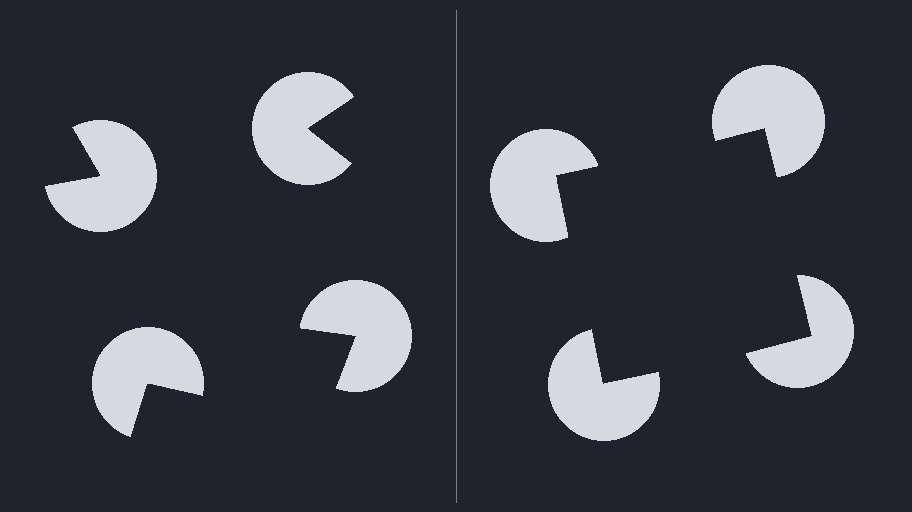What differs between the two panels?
The pac-man discs are positioned identically on both sides; only the wedge orientations differ. On the right they align to a square; on the left they are misaligned.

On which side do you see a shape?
An illusory square appears on the right side. On the left side the wedge cuts are rotated, so no coherent shape forms.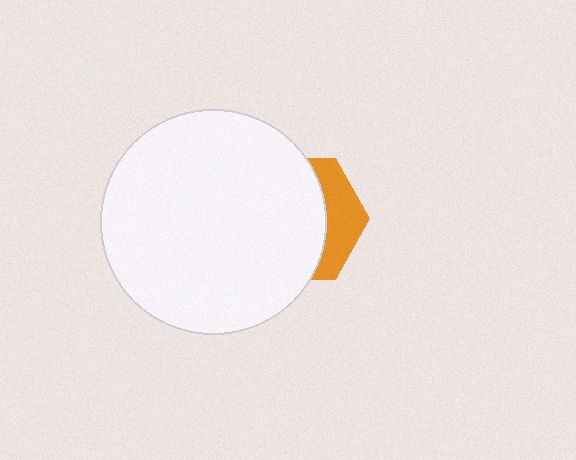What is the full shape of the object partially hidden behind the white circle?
The partially hidden object is an orange hexagon.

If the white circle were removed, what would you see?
You would see the complete orange hexagon.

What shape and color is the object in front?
The object in front is a white circle.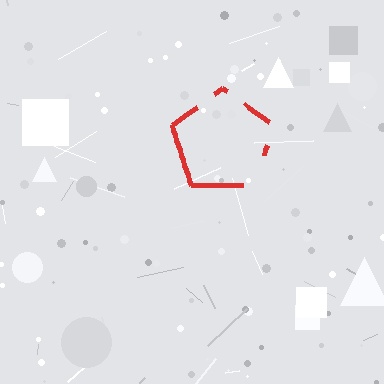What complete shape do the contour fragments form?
The contour fragments form a pentagon.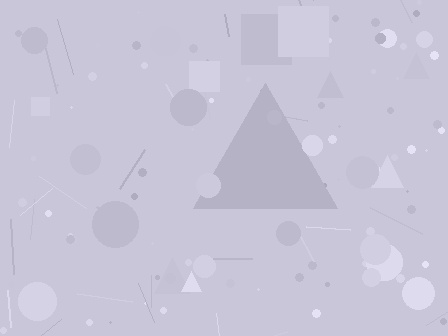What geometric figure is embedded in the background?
A triangle is embedded in the background.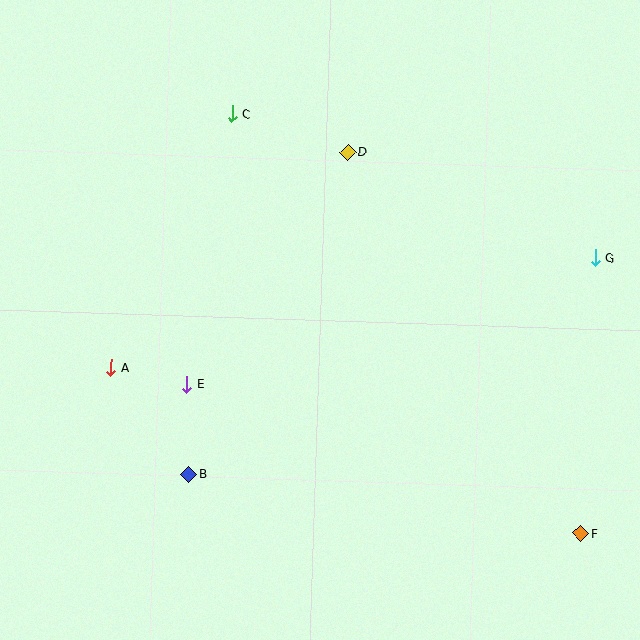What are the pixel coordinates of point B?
Point B is at (189, 474).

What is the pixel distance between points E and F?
The distance between E and F is 422 pixels.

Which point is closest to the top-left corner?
Point C is closest to the top-left corner.